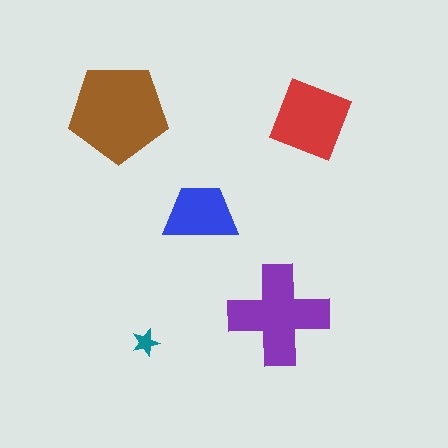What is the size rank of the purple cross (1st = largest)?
2nd.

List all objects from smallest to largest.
The teal star, the blue trapezoid, the red square, the purple cross, the brown pentagon.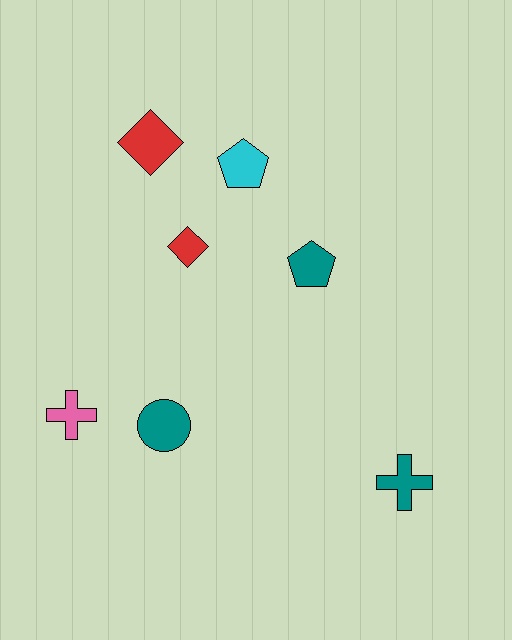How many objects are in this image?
There are 7 objects.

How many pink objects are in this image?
There is 1 pink object.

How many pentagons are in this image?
There are 2 pentagons.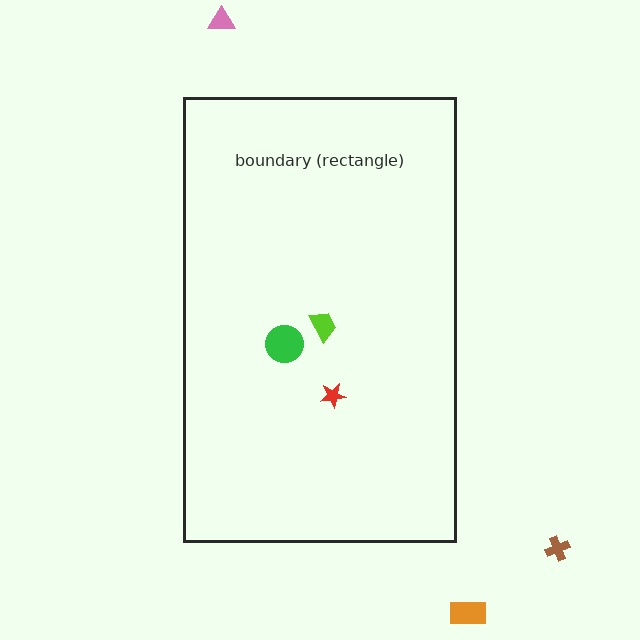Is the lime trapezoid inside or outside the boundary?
Inside.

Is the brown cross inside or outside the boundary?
Outside.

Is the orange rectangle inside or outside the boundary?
Outside.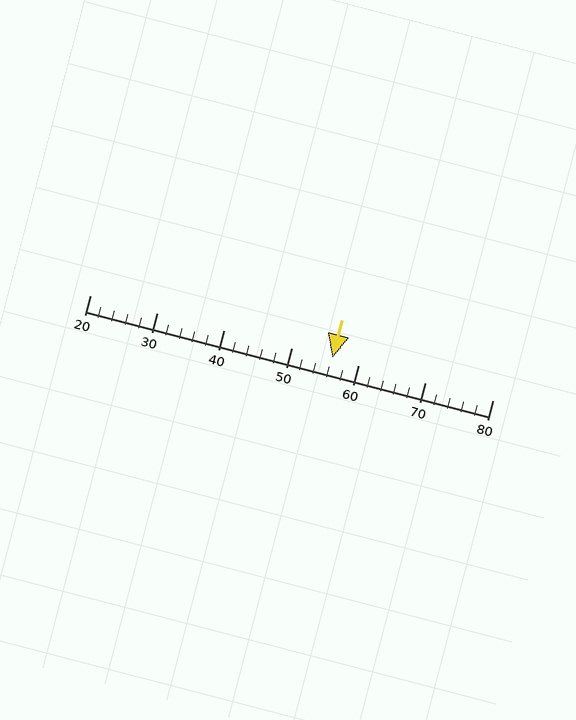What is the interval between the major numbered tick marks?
The major tick marks are spaced 10 units apart.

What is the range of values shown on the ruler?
The ruler shows values from 20 to 80.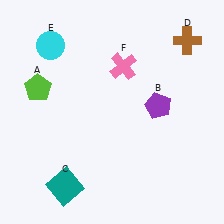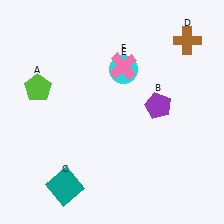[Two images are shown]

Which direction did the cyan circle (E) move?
The cyan circle (E) moved right.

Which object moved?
The cyan circle (E) moved right.